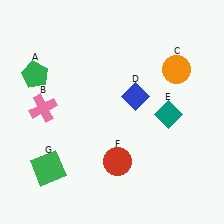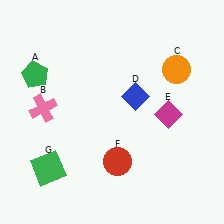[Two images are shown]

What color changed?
The diamond (E) changed from teal in Image 1 to magenta in Image 2.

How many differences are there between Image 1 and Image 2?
There is 1 difference between the two images.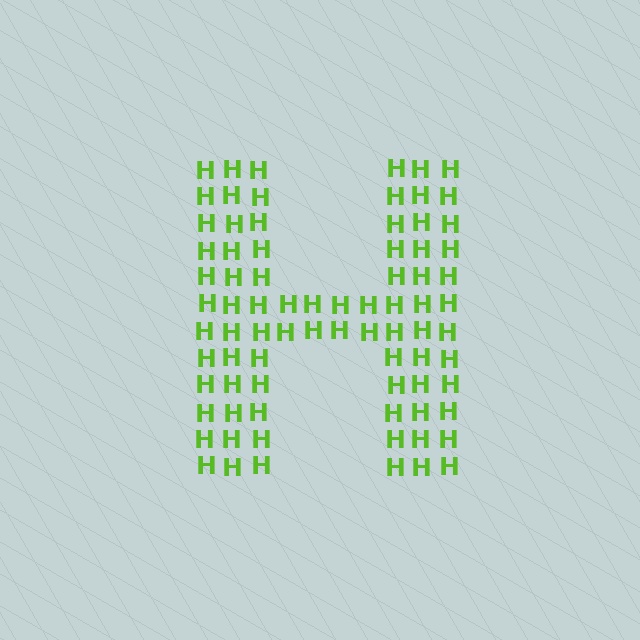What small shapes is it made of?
It is made of small letter H's.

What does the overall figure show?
The overall figure shows the letter H.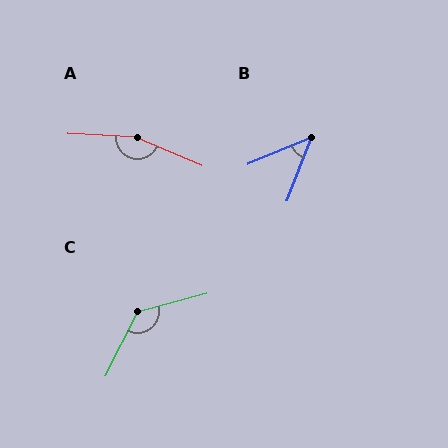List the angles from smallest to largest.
B (46°), C (131°), A (160°).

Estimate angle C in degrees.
Approximately 131 degrees.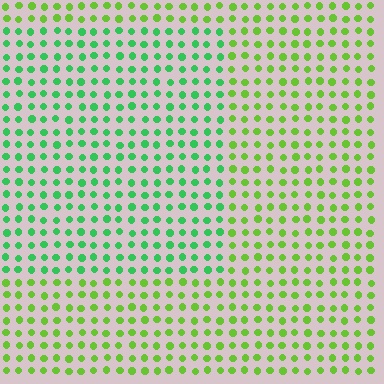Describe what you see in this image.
The image is filled with small lime elements in a uniform arrangement. A rectangle-shaped region is visible where the elements are tinted to a slightly different hue, forming a subtle color boundary.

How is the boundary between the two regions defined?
The boundary is defined purely by a slight shift in hue (about 37 degrees). Spacing, size, and orientation are identical on both sides.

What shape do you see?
I see a rectangle.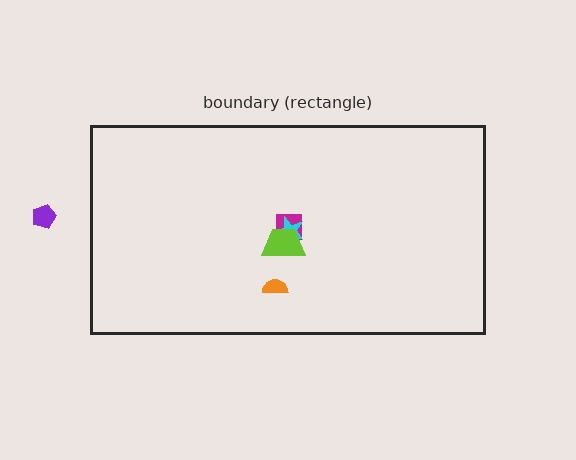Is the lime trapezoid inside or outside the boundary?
Inside.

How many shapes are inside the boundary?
4 inside, 1 outside.